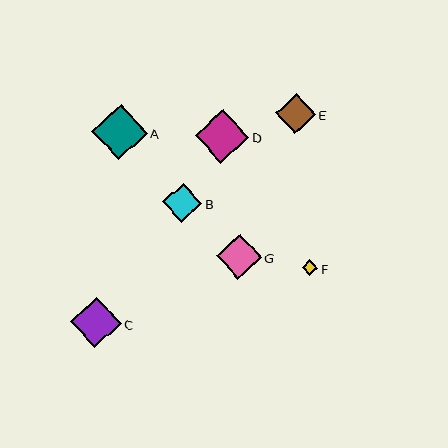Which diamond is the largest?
Diamond A is the largest with a size of approximately 56 pixels.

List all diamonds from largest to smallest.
From largest to smallest: A, D, C, G, E, B, F.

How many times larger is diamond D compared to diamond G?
Diamond D is approximately 1.2 times the size of diamond G.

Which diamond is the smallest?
Diamond F is the smallest with a size of approximately 16 pixels.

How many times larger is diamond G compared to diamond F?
Diamond G is approximately 2.9 times the size of diamond F.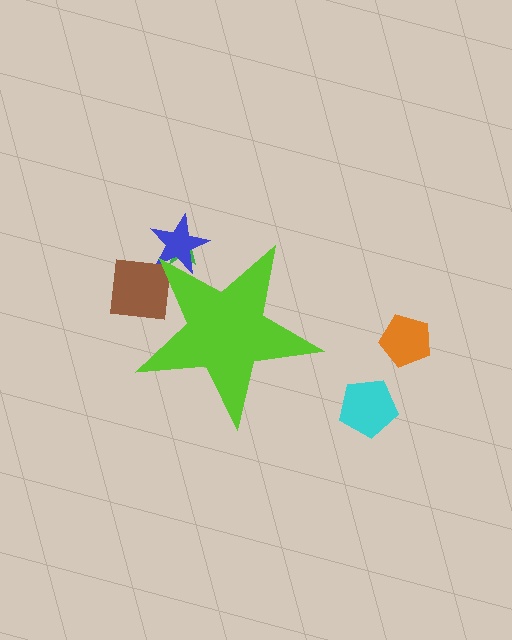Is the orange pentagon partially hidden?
No, the orange pentagon is fully visible.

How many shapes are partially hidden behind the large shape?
3 shapes are partially hidden.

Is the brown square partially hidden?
Yes, the brown square is partially hidden behind the lime star.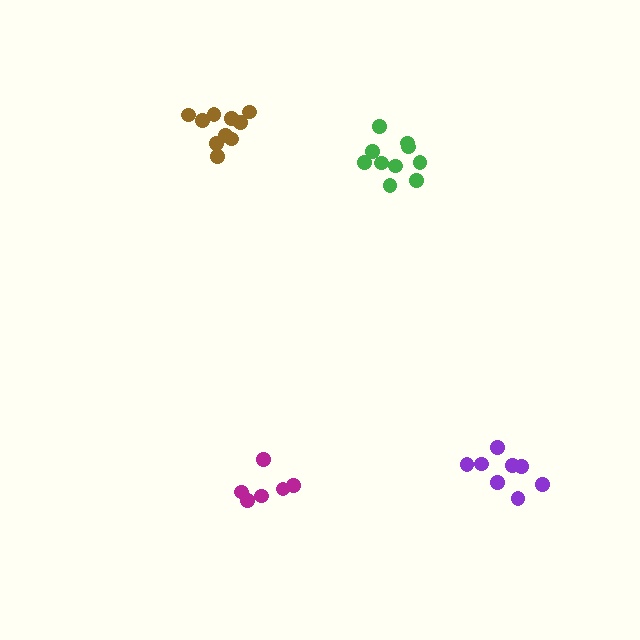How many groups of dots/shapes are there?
There are 4 groups.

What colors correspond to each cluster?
The clusters are colored: brown, purple, magenta, green.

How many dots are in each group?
Group 1: 10 dots, Group 2: 8 dots, Group 3: 6 dots, Group 4: 10 dots (34 total).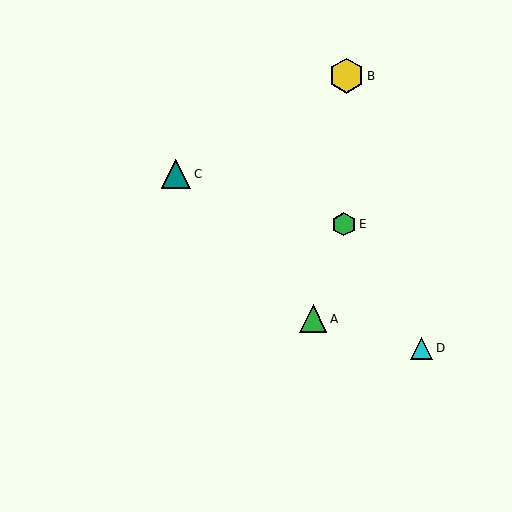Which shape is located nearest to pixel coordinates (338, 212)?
The green hexagon (labeled E) at (344, 224) is nearest to that location.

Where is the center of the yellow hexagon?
The center of the yellow hexagon is at (346, 76).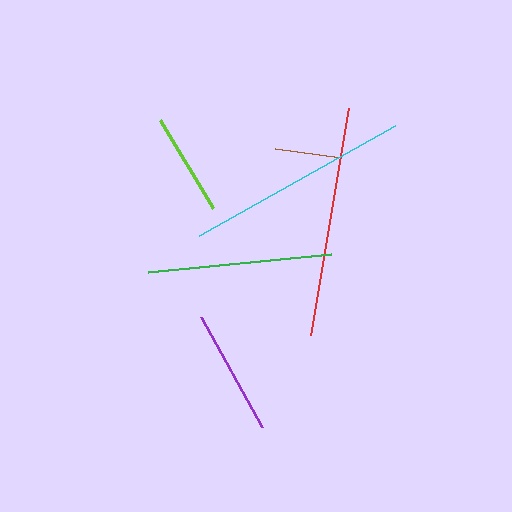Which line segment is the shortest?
The brown line is the shortest at approximately 66 pixels.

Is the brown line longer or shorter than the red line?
The red line is longer than the brown line.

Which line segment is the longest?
The red line is the longest at approximately 230 pixels.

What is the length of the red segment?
The red segment is approximately 230 pixels long.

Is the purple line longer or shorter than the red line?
The red line is longer than the purple line.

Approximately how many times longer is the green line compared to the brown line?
The green line is approximately 2.8 times the length of the brown line.